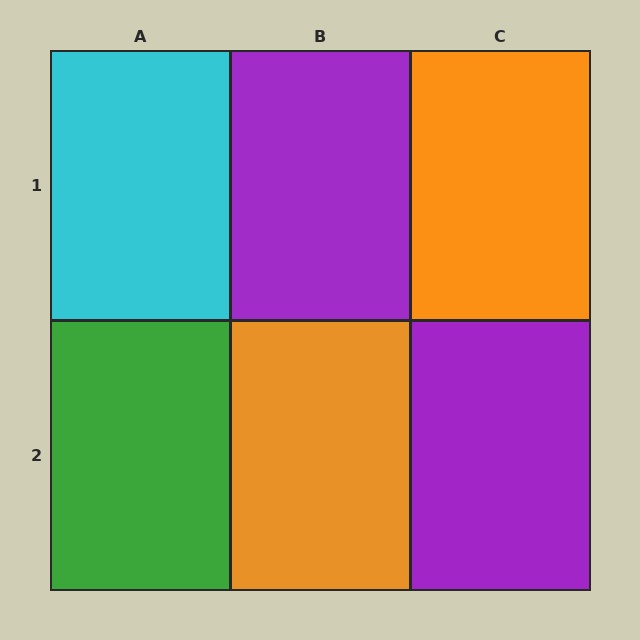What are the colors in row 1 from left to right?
Cyan, purple, orange.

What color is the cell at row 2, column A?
Green.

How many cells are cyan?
1 cell is cyan.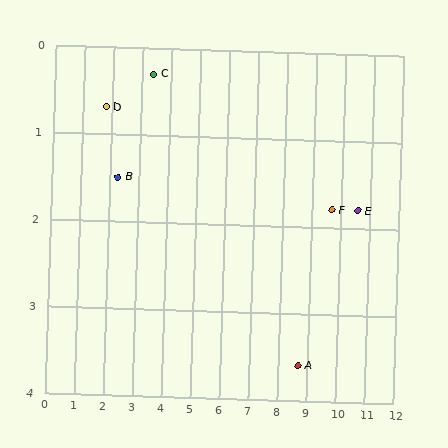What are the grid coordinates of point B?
Point B is at approximately (2.3, 1.5).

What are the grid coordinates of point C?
Point C is at approximately (3.4, 0.3).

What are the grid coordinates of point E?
Point E is at approximately (10.6, 1.8).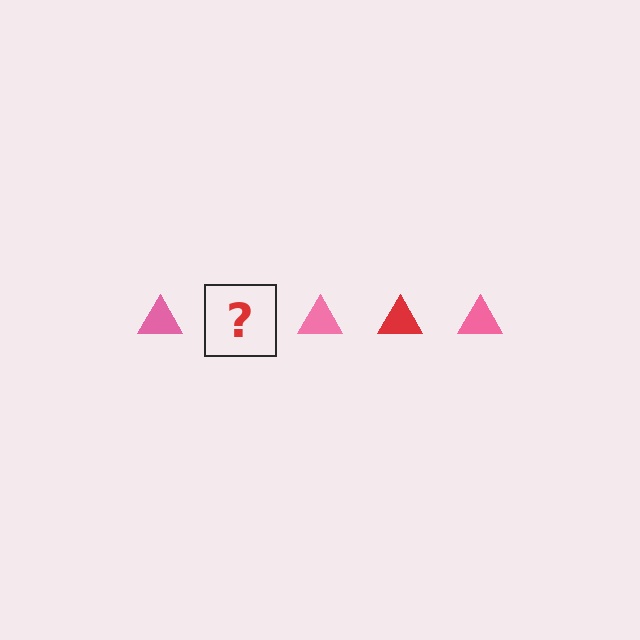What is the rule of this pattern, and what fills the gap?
The rule is that the pattern cycles through pink, red triangles. The gap should be filled with a red triangle.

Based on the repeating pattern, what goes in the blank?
The blank should be a red triangle.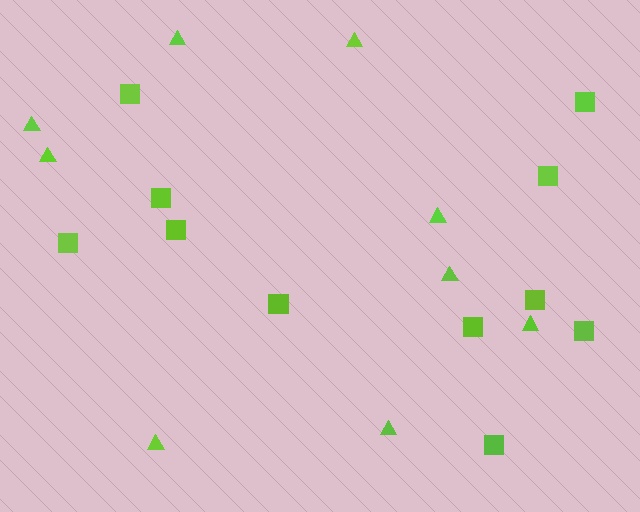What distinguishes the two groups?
There are 2 groups: one group of triangles (9) and one group of squares (11).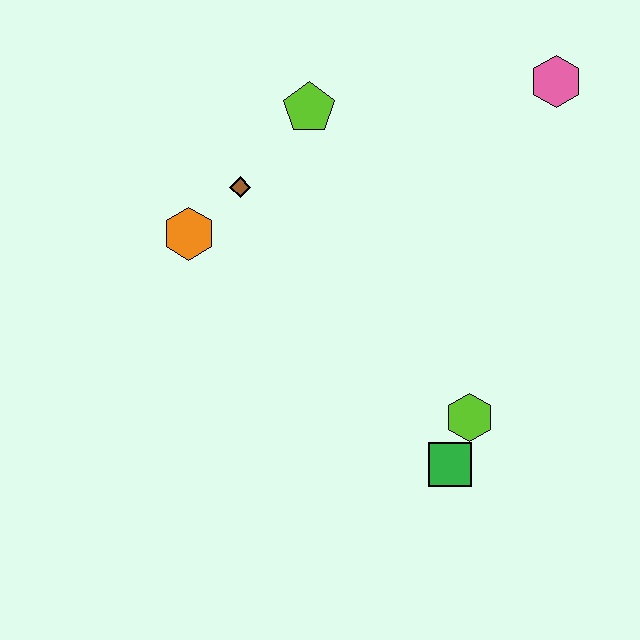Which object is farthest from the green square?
The pink hexagon is farthest from the green square.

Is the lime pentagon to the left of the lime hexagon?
Yes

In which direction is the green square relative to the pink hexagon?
The green square is below the pink hexagon.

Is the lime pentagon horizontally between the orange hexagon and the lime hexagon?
Yes